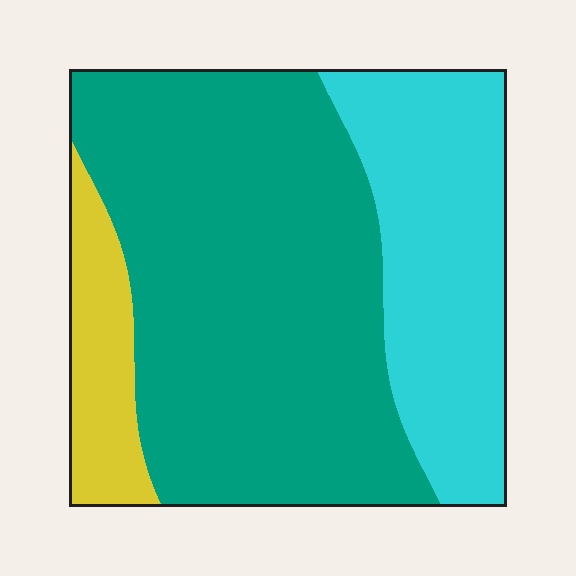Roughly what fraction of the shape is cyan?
Cyan covers roughly 30% of the shape.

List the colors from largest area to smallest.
From largest to smallest: teal, cyan, yellow.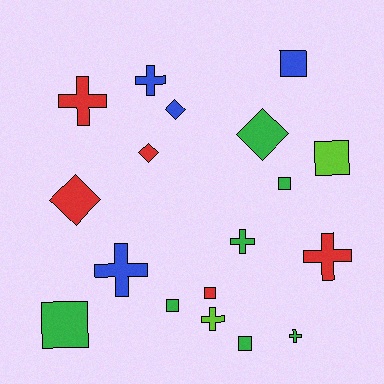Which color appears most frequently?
Green, with 7 objects.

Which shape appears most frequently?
Cross, with 7 objects.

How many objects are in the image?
There are 18 objects.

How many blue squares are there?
There is 1 blue square.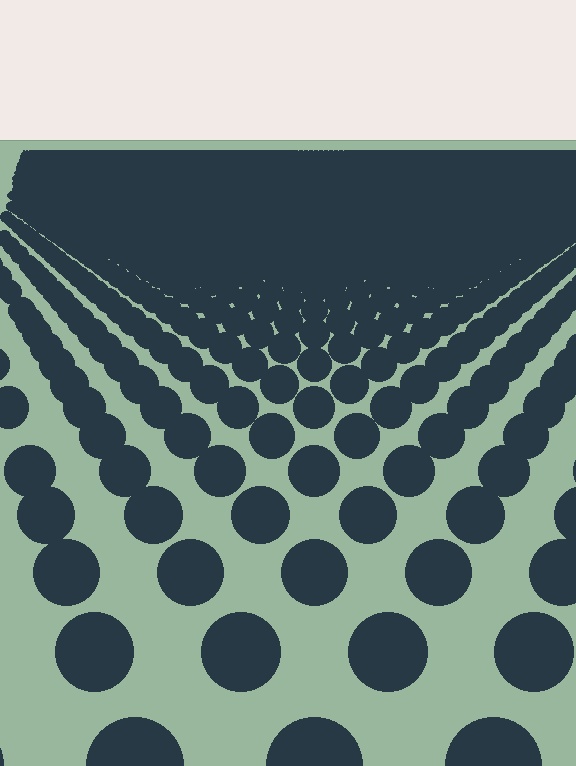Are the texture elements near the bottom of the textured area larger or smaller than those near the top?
Larger. Near the bottom, elements are closer to the viewer and appear at a bigger on-screen size.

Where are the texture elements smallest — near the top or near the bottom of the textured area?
Near the top.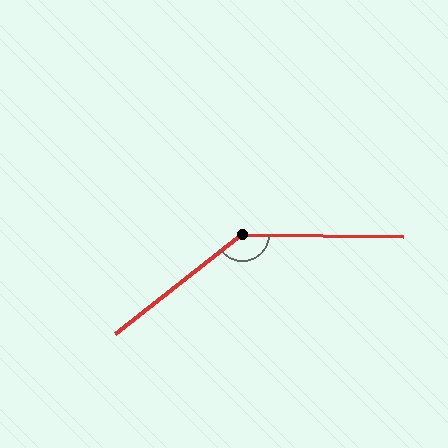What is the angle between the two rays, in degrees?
Approximately 141 degrees.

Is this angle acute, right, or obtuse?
It is obtuse.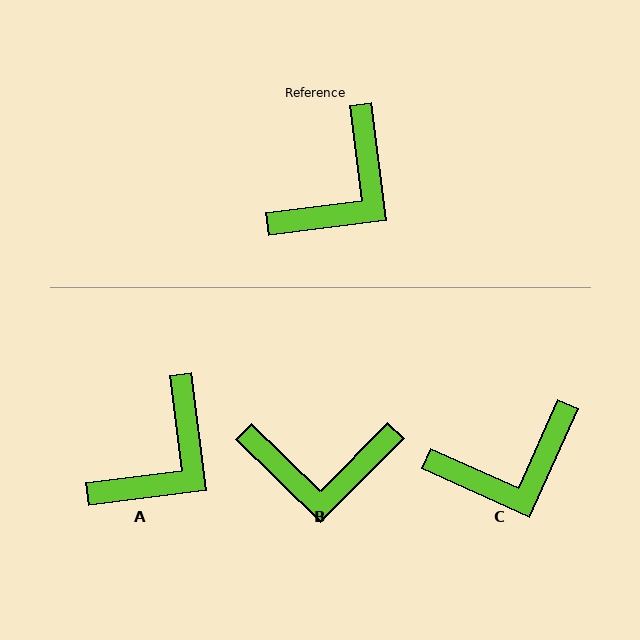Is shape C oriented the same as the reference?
No, it is off by about 31 degrees.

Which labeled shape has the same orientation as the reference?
A.